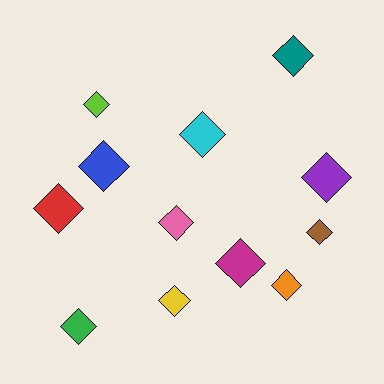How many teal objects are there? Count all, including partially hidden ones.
There is 1 teal object.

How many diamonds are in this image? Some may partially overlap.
There are 12 diamonds.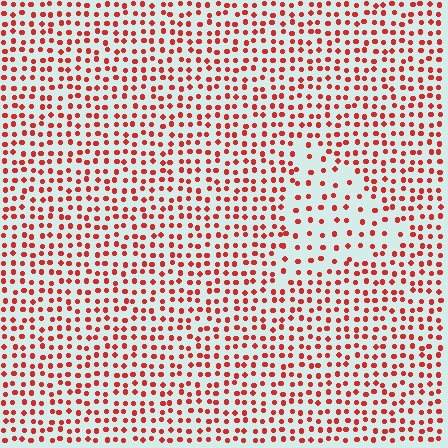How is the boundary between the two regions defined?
The boundary is defined by a change in element density (approximately 1.9x ratio). All elements are the same color, size, and shape.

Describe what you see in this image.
The image contains small red elements arranged at two different densities. A triangle-shaped region is visible where the elements are less densely packed than the surrounding area.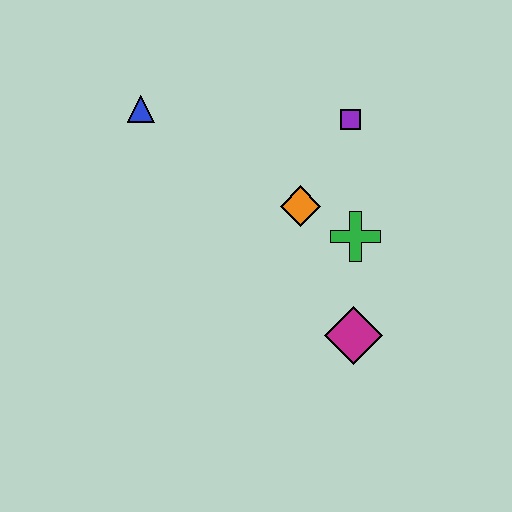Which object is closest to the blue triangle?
The orange diamond is closest to the blue triangle.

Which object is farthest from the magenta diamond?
The blue triangle is farthest from the magenta diamond.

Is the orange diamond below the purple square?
Yes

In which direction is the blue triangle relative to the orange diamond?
The blue triangle is to the left of the orange diamond.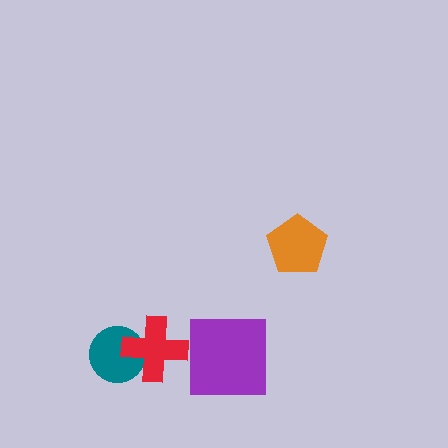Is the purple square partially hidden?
No, no other shape covers it.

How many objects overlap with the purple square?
0 objects overlap with the purple square.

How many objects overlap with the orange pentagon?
0 objects overlap with the orange pentagon.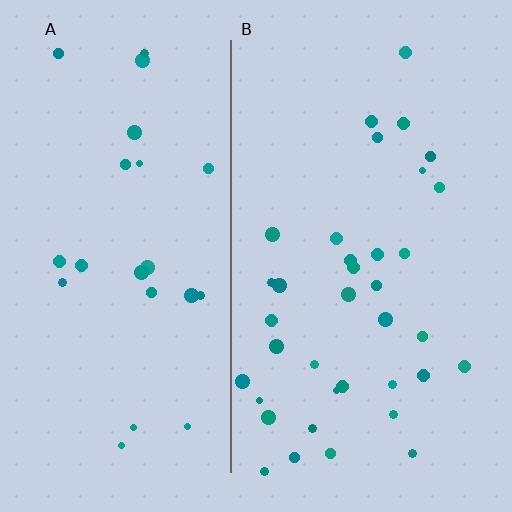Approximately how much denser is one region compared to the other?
Approximately 1.6× — region B over region A.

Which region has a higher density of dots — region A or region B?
B (the right).